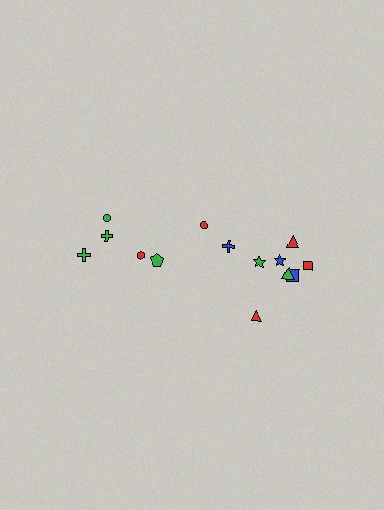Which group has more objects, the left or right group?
The right group.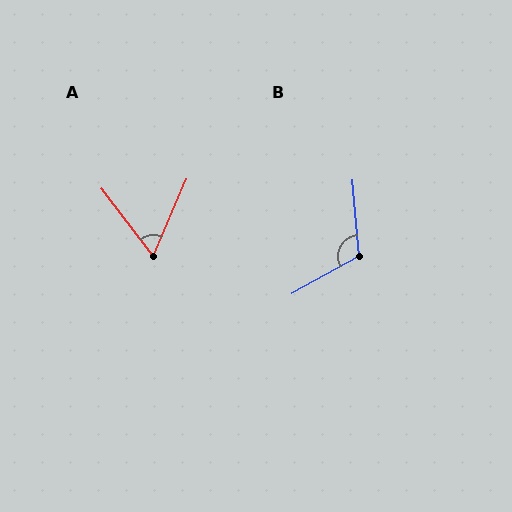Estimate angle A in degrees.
Approximately 61 degrees.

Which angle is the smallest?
A, at approximately 61 degrees.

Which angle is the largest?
B, at approximately 114 degrees.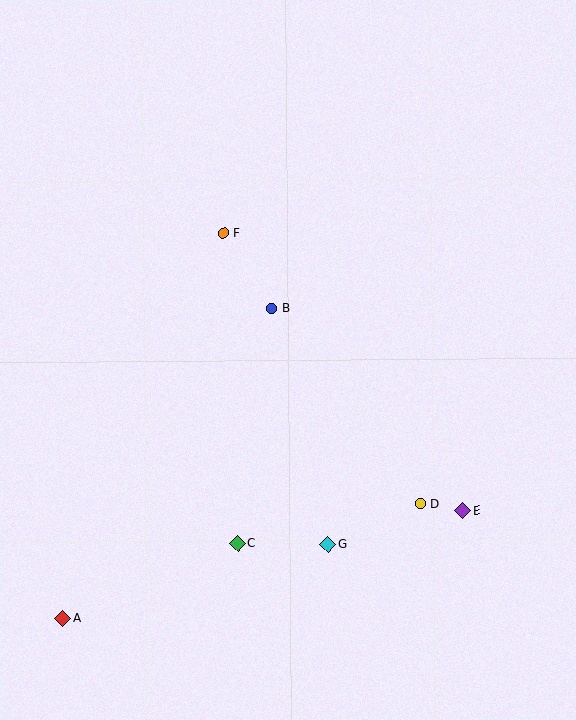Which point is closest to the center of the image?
Point B at (271, 308) is closest to the center.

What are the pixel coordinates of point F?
Point F is at (223, 233).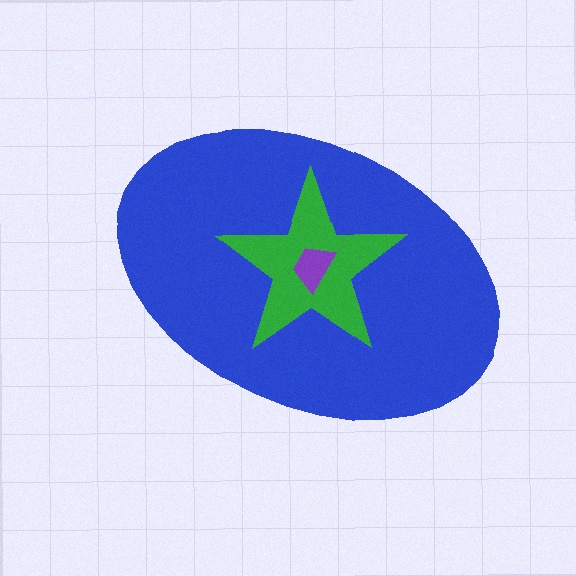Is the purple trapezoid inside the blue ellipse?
Yes.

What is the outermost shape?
The blue ellipse.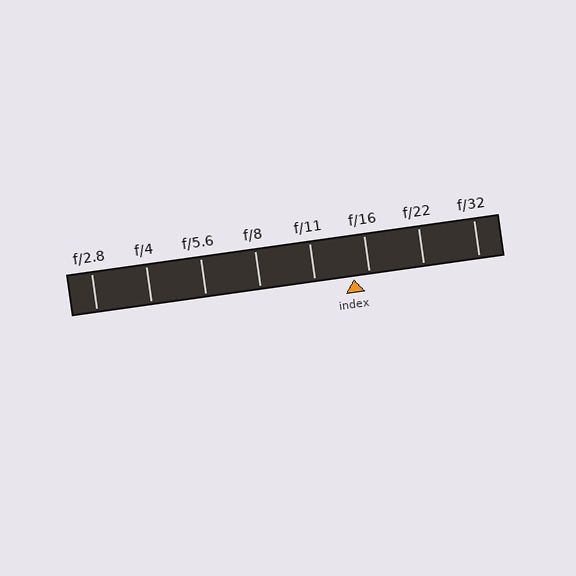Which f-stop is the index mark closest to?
The index mark is closest to f/16.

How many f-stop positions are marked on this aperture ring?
There are 8 f-stop positions marked.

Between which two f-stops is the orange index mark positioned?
The index mark is between f/11 and f/16.